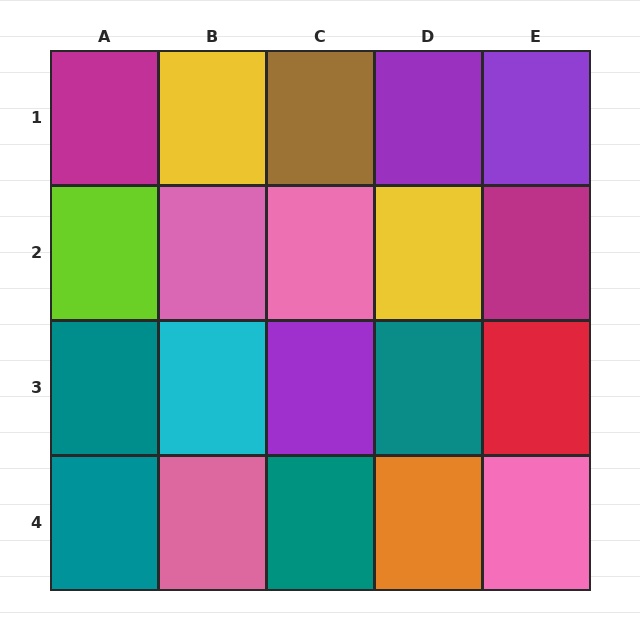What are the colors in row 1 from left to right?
Magenta, yellow, brown, purple, purple.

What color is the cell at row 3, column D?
Teal.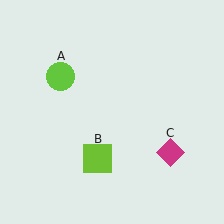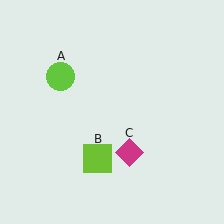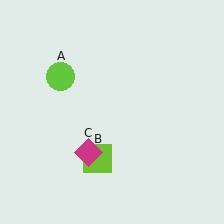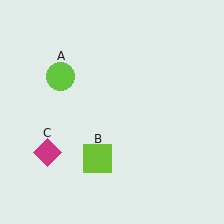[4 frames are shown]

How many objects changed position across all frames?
1 object changed position: magenta diamond (object C).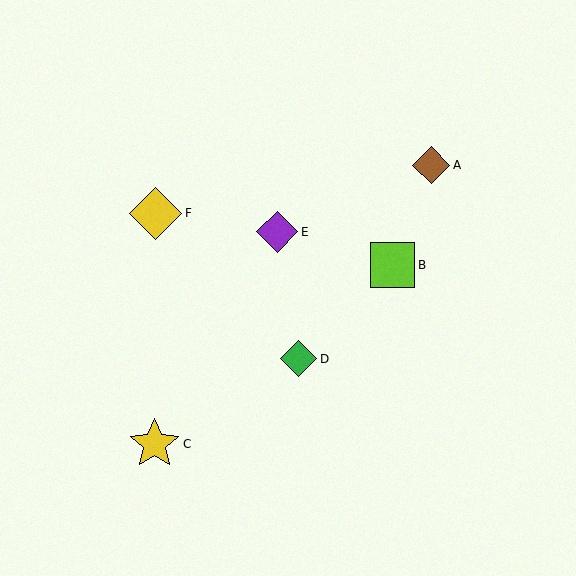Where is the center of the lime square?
The center of the lime square is at (393, 265).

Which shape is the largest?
The yellow diamond (labeled F) is the largest.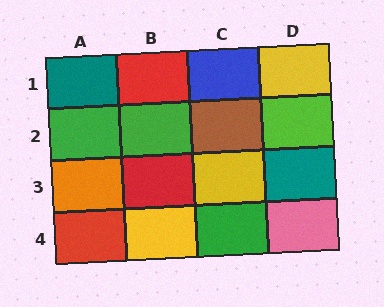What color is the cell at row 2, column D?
Lime.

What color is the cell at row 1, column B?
Red.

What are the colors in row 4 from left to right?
Red, yellow, green, pink.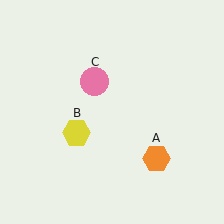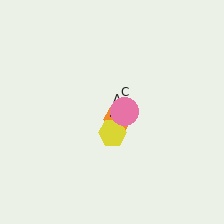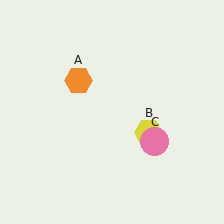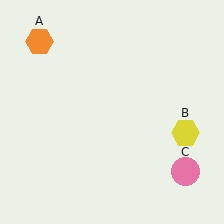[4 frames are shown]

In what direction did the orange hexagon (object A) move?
The orange hexagon (object A) moved up and to the left.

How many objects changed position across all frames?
3 objects changed position: orange hexagon (object A), yellow hexagon (object B), pink circle (object C).